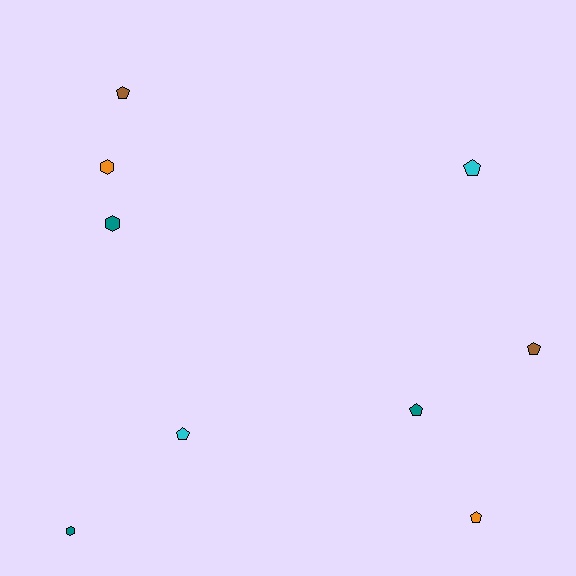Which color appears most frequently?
Teal, with 3 objects.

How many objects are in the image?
There are 9 objects.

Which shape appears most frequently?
Pentagon, with 6 objects.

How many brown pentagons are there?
There are 2 brown pentagons.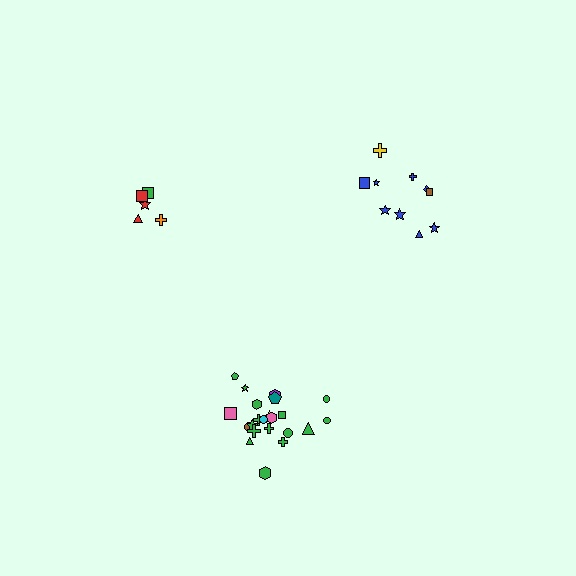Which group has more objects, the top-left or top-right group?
The top-right group.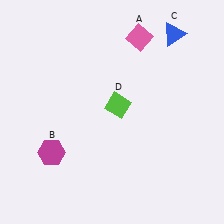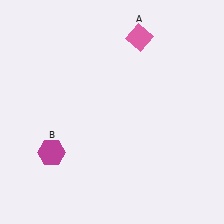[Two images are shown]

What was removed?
The blue triangle (C), the lime diamond (D) were removed in Image 2.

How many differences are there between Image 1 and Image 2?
There are 2 differences between the two images.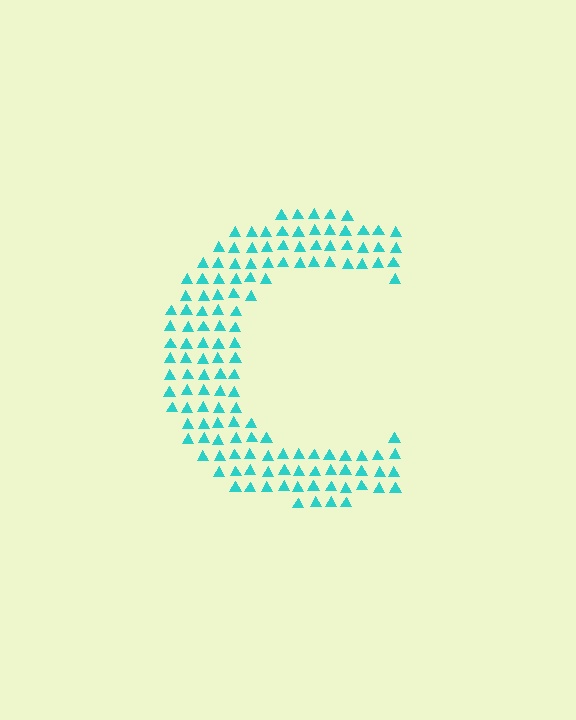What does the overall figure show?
The overall figure shows the letter C.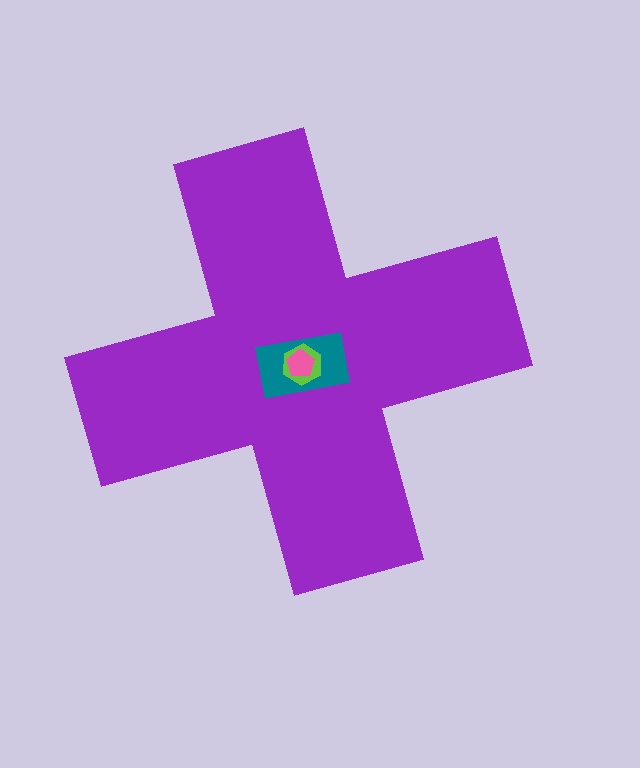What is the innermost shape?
The pink pentagon.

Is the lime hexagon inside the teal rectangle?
Yes.